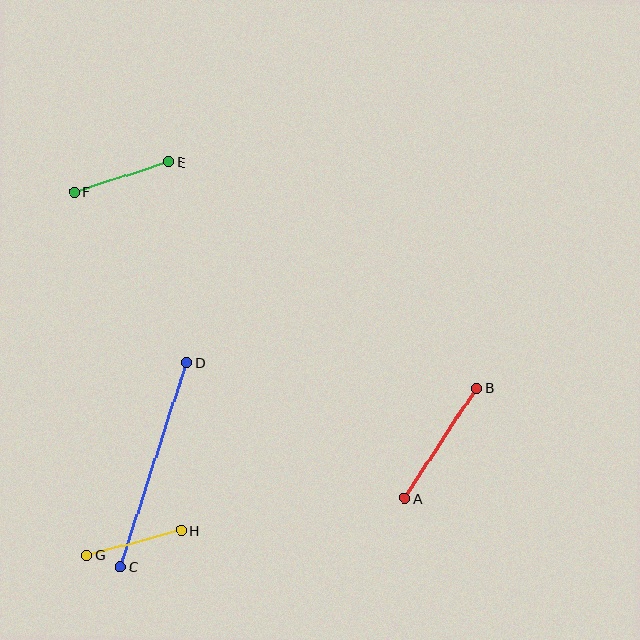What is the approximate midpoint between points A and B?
The midpoint is at approximately (441, 443) pixels.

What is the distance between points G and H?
The distance is approximately 98 pixels.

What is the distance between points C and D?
The distance is approximately 215 pixels.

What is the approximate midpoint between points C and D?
The midpoint is at approximately (154, 465) pixels.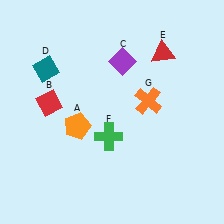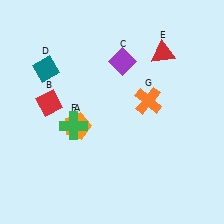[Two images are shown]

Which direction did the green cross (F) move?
The green cross (F) moved left.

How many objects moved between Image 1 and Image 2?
1 object moved between the two images.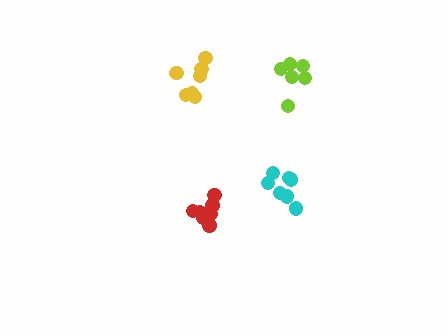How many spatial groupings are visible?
There are 4 spatial groupings.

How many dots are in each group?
Group 1: 9 dots, Group 2: 7 dots, Group 3: 7 dots, Group 4: 6 dots (29 total).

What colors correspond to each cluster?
The clusters are colored: red, yellow, cyan, lime.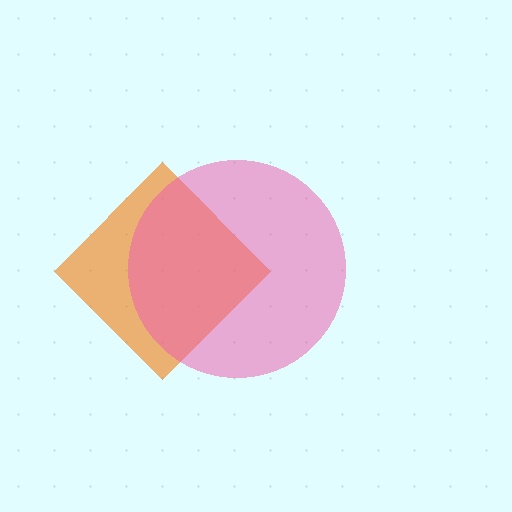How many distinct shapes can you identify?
There are 2 distinct shapes: an orange diamond, a pink circle.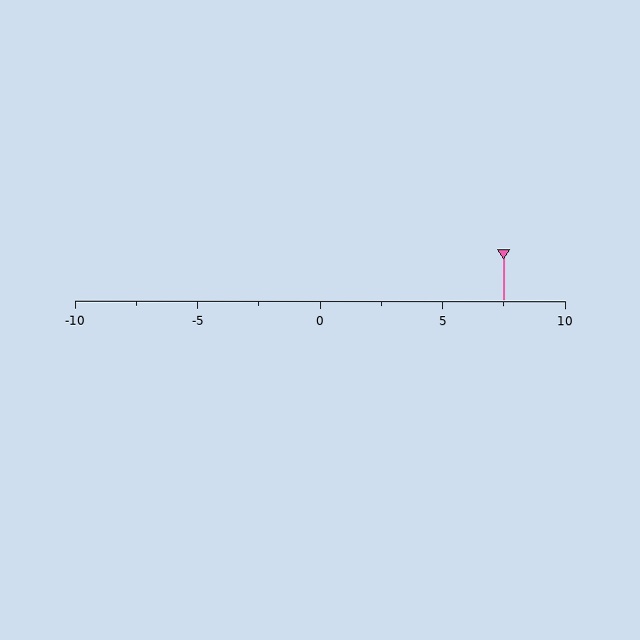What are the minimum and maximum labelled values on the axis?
The axis runs from -10 to 10.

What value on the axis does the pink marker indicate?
The marker indicates approximately 7.5.